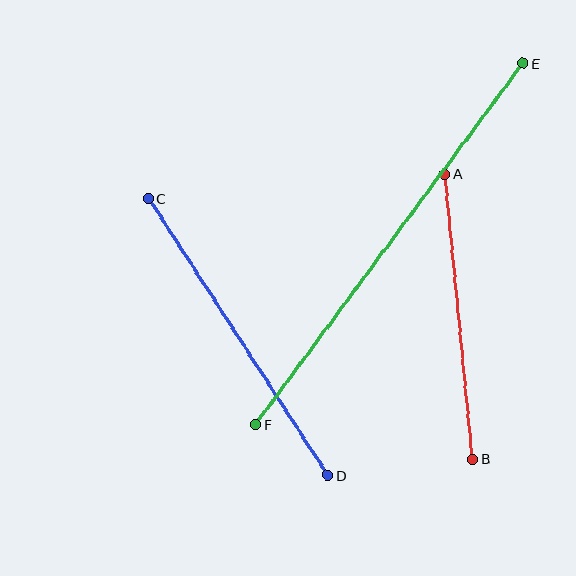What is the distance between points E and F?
The distance is approximately 450 pixels.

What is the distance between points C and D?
The distance is approximately 330 pixels.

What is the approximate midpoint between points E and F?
The midpoint is at approximately (389, 244) pixels.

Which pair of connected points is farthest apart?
Points E and F are farthest apart.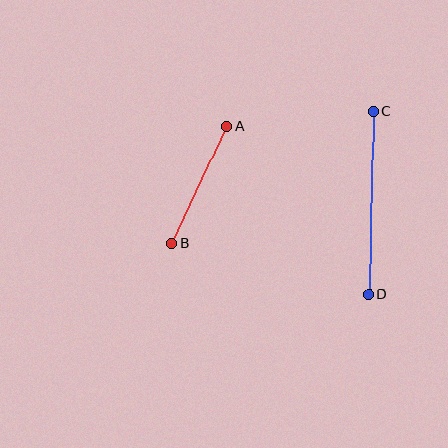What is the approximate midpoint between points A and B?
The midpoint is at approximately (199, 185) pixels.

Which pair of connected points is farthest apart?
Points C and D are farthest apart.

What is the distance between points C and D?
The distance is approximately 183 pixels.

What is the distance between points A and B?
The distance is approximately 129 pixels.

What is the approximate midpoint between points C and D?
The midpoint is at approximately (371, 203) pixels.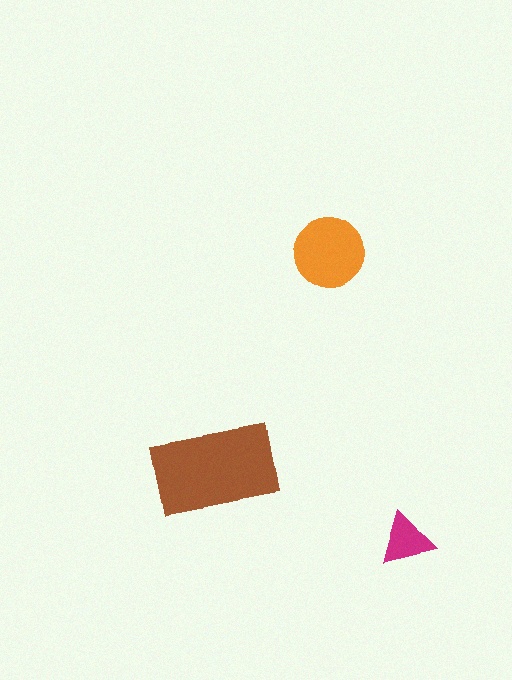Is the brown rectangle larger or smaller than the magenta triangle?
Larger.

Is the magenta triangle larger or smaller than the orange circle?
Smaller.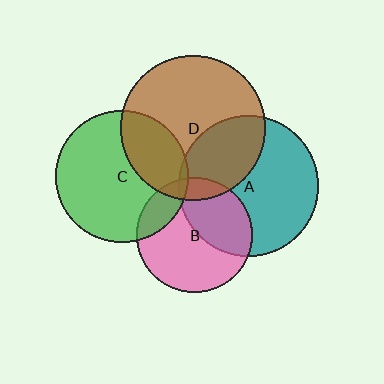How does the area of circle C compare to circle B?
Approximately 1.3 times.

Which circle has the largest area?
Circle D (brown).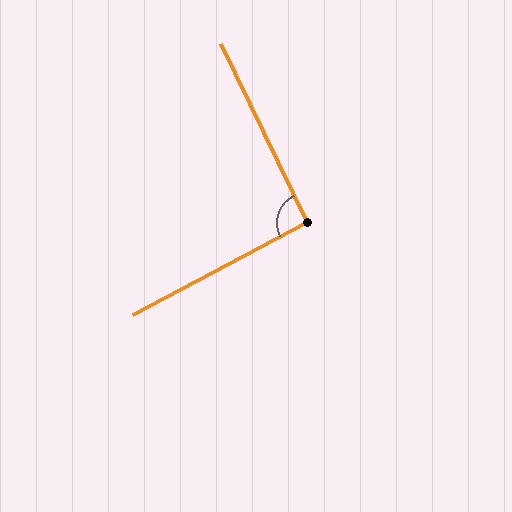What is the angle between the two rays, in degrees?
Approximately 92 degrees.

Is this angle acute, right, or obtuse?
It is approximately a right angle.